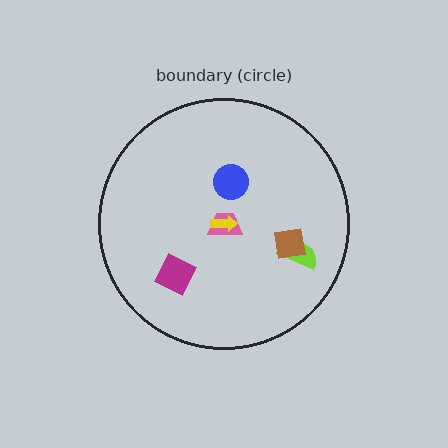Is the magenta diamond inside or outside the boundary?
Inside.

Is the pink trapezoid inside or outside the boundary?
Inside.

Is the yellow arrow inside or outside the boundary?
Inside.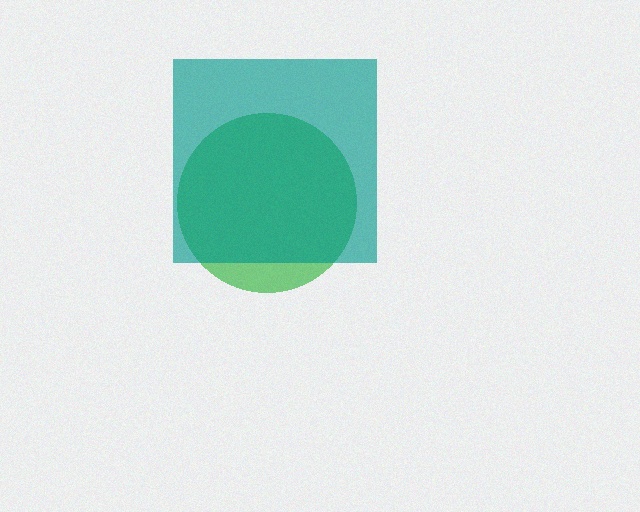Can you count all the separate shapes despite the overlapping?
Yes, there are 2 separate shapes.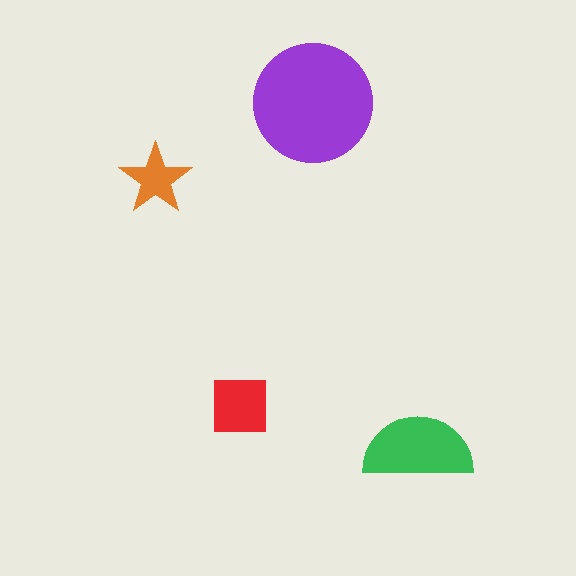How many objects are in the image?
There are 4 objects in the image.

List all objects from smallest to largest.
The orange star, the red square, the green semicircle, the purple circle.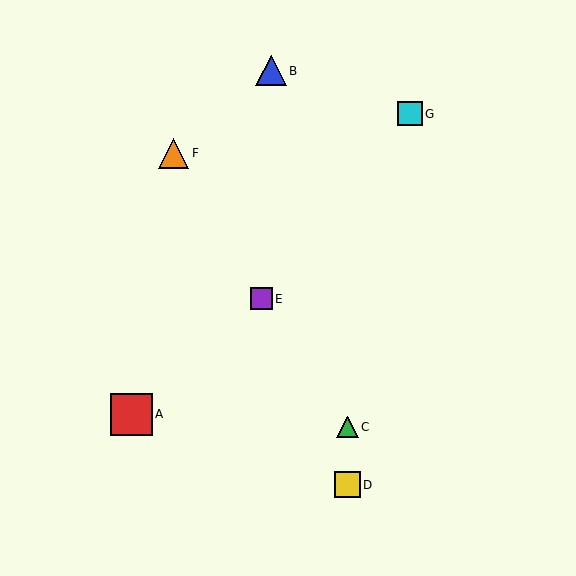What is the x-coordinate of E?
Object E is at x≈261.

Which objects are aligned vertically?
Objects C, D are aligned vertically.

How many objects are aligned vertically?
2 objects (C, D) are aligned vertically.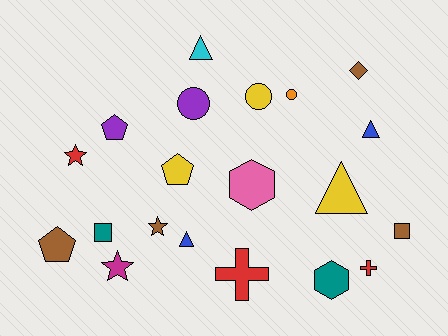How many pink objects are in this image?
There is 1 pink object.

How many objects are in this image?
There are 20 objects.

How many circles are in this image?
There are 3 circles.